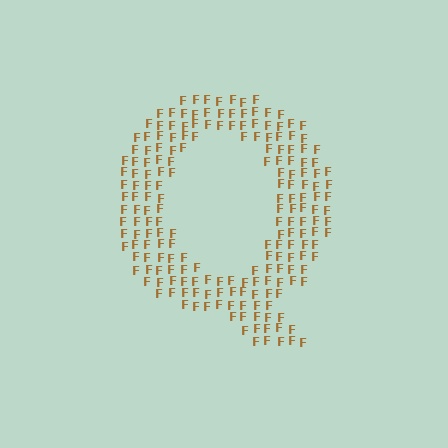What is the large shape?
The large shape is the letter Q.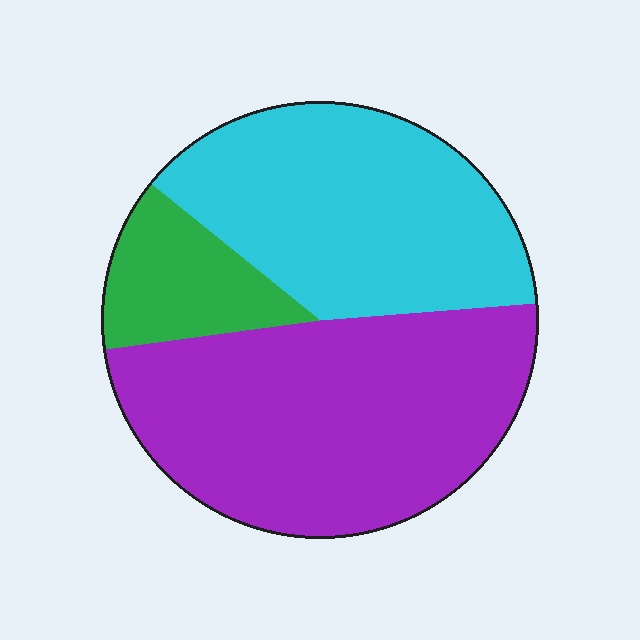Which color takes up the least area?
Green, at roughly 15%.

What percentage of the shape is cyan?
Cyan covers around 40% of the shape.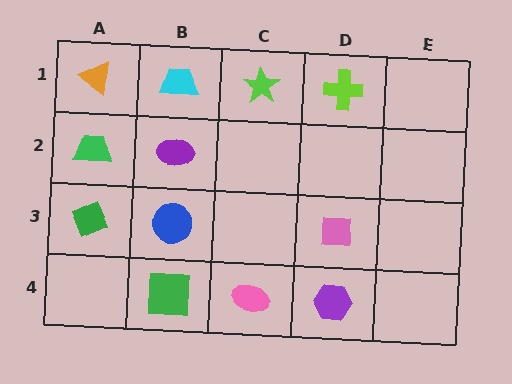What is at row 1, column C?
A lime star.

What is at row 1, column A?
An orange triangle.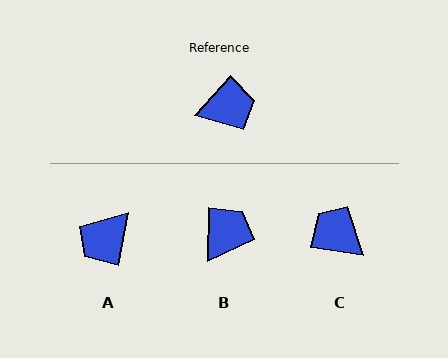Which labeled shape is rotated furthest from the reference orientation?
A, about 149 degrees away.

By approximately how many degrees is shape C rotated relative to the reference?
Approximately 124 degrees counter-clockwise.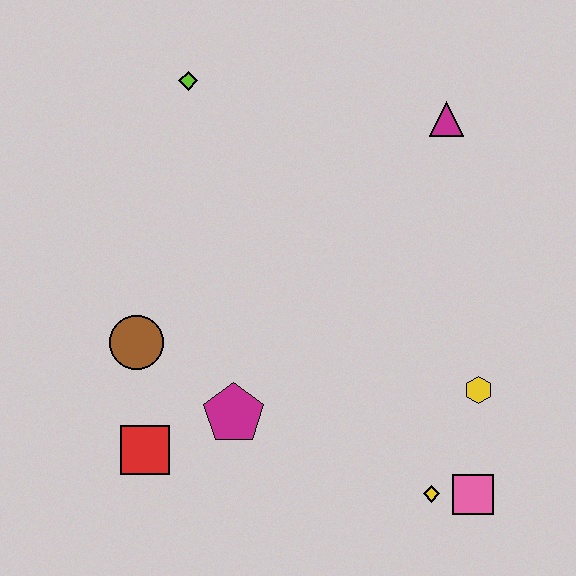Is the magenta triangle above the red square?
Yes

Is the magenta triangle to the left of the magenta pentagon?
No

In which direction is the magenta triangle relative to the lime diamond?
The magenta triangle is to the right of the lime diamond.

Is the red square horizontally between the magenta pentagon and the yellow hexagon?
No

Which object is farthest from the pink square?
The lime diamond is farthest from the pink square.